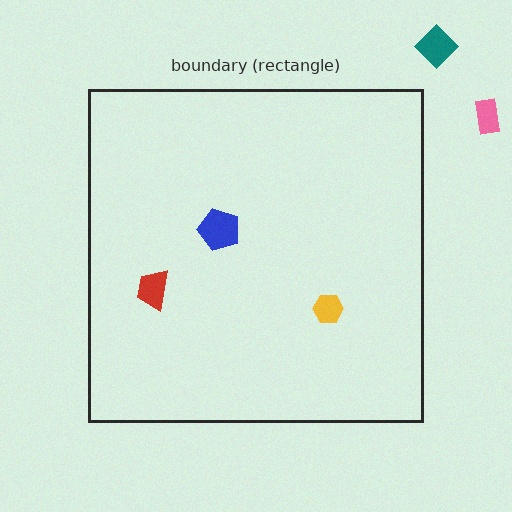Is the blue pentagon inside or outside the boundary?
Inside.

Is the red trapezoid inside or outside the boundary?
Inside.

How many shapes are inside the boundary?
3 inside, 2 outside.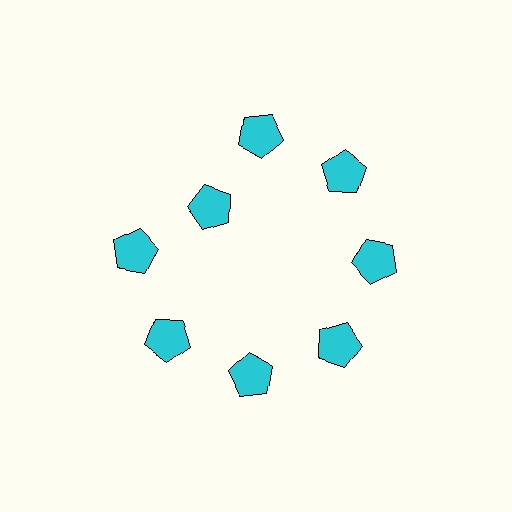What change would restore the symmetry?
The symmetry would be restored by moving it outward, back onto the ring so that all 8 pentagons sit at equal angles and equal distance from the center.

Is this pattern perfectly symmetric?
No. The 8 cyan pentagons are arranged in a ring, but one element near the 10 o'clock position is pulled inward toward the center, breaking the 8-fold rotational symmetry.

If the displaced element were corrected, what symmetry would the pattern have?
It would have 8-fold rotational symmetry — the pattern would map onto itself every 45 degrees.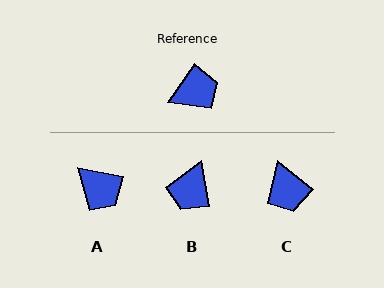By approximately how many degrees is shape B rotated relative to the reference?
Approximately 135 degrees clockwise.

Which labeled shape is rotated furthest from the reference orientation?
B, about 135 degrees away.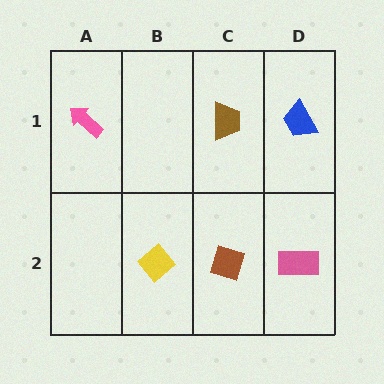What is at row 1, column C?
A brown trapezoid.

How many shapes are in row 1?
3 shapes.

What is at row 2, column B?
A yellow diamond.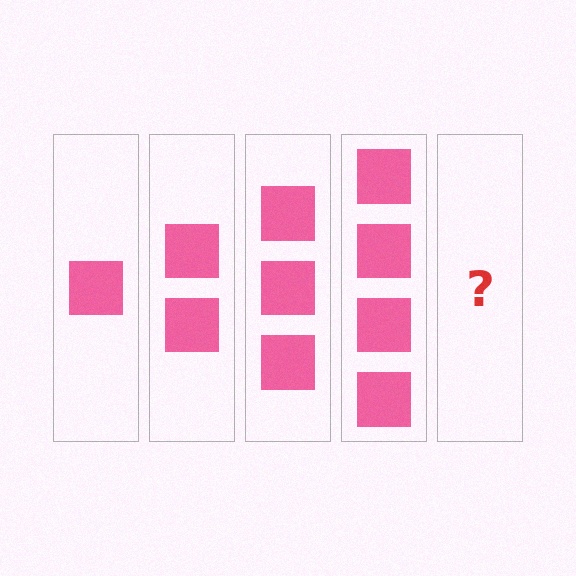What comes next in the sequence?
The next element should be 5 squares.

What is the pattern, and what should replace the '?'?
The pattern is that each step adds one more square. The '?' should be 5 squares.